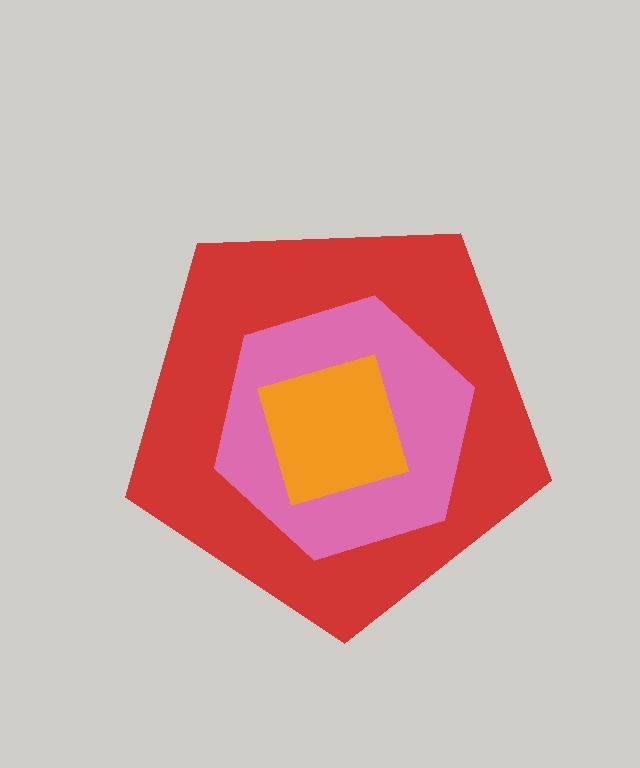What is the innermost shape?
The orange diamond.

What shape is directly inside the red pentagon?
The pink hexagon.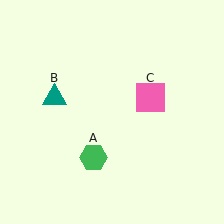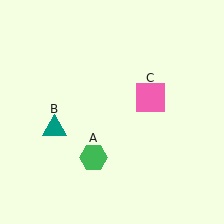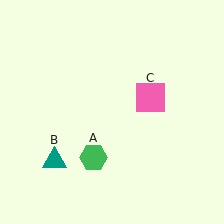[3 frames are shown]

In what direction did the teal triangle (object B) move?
The teal triangle (object B) moved down.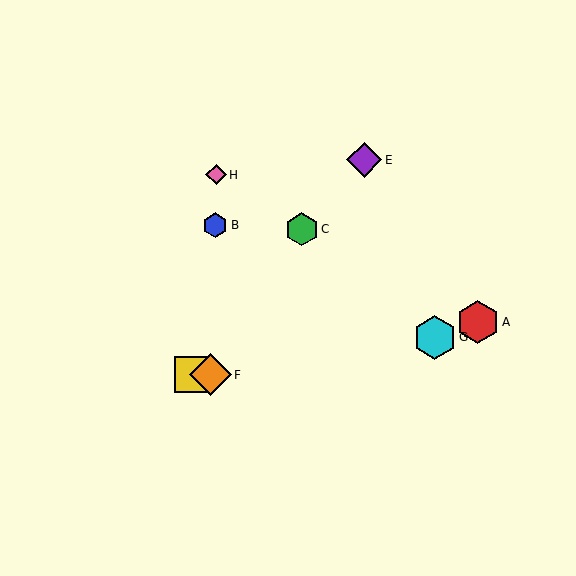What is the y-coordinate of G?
Object G is at y≈337.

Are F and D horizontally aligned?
Yes, both are at y≈375.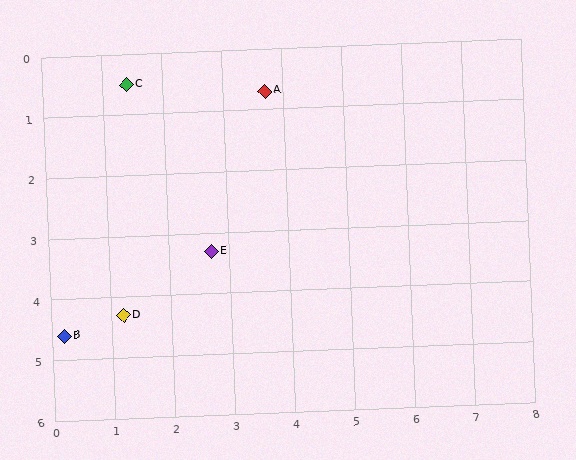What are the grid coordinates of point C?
Point C is at approximately (1.4, 0.5).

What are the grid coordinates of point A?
Point A is at approximately (3.7, 0.7).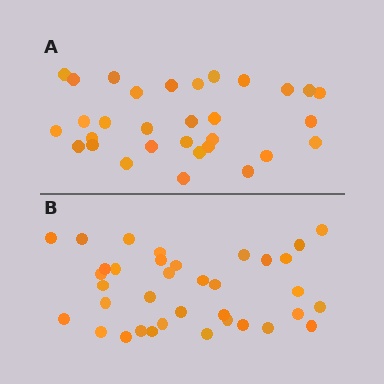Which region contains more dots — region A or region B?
Region B (the bottom region) has more dots.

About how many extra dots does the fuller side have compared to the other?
Region B has about 5 more dots than region A.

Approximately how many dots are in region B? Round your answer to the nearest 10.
About 40 dots. (The exact count is 36, which rounds to 40.)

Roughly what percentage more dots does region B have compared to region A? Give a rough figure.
About 15% more.